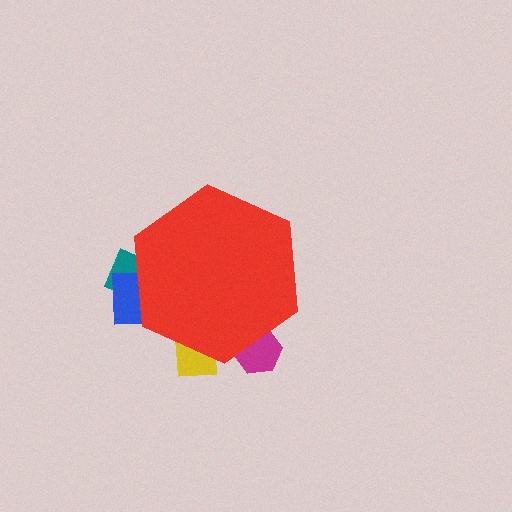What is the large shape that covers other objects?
A red hexagon.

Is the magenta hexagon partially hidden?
Yes, the magenta hexagon is partially hidden behind the red hexagon.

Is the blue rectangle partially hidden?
Yes, the blue rectangle is partially hidden behind the red hexagon.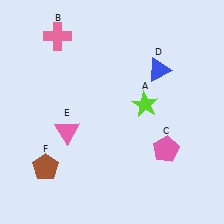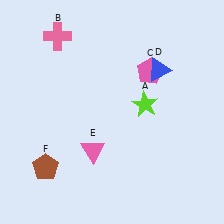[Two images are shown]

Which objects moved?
The objects that moved are: the pink pentagon (C), the pink triangle (E).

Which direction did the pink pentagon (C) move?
The pink pentagon (C) moved up.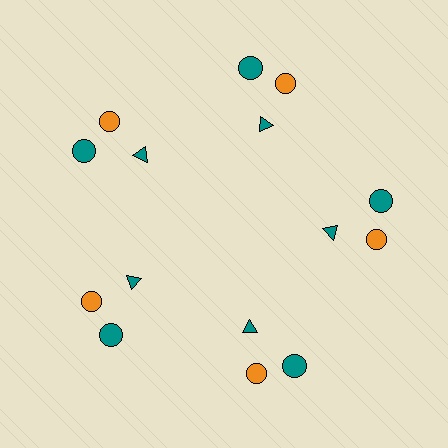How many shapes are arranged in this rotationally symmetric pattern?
There are 15 shapes, arranged in 5 groups of 3.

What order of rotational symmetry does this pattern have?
This pattern has 5-fold rotational symmetry.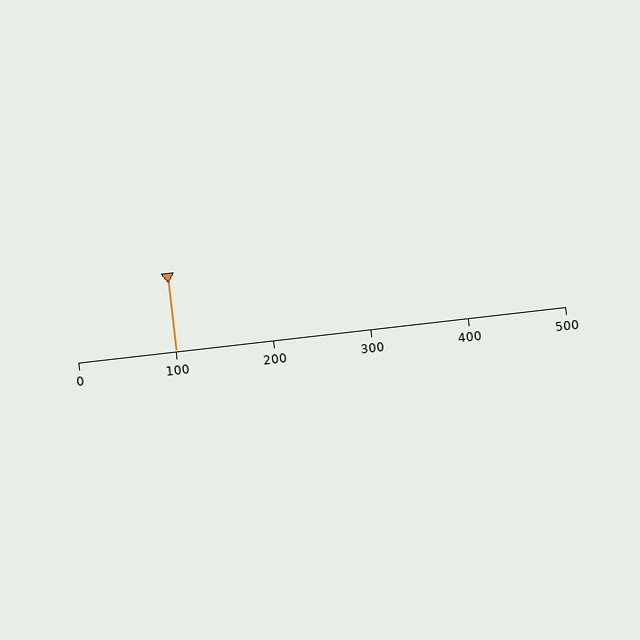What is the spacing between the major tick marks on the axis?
The major ticks are spaced 100 apart.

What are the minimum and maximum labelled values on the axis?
The axis runs from 0 to 500.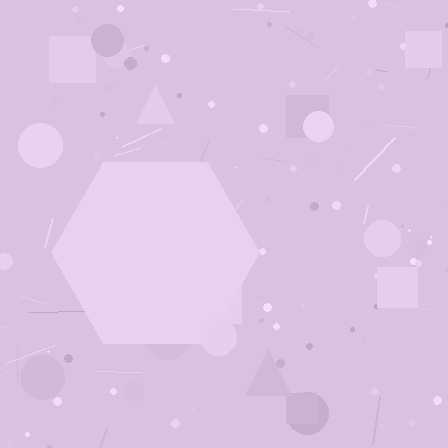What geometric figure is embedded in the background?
A hexagon is embedded in the background.